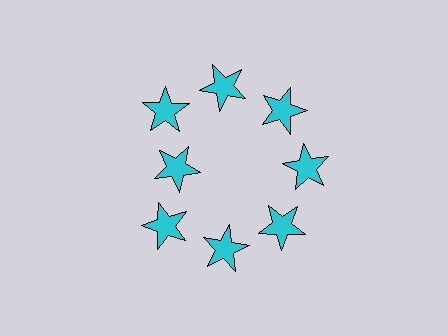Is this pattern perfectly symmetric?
No. The 8 cyan stars are arranged in a ring, but one element near the 9 o'clock position is pulled inward toward the center, breaking the 8-fold rotational symmetry.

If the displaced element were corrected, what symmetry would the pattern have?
It would have 8-fold rotational symmetry — the pattern would map onto itself every 45 degrees.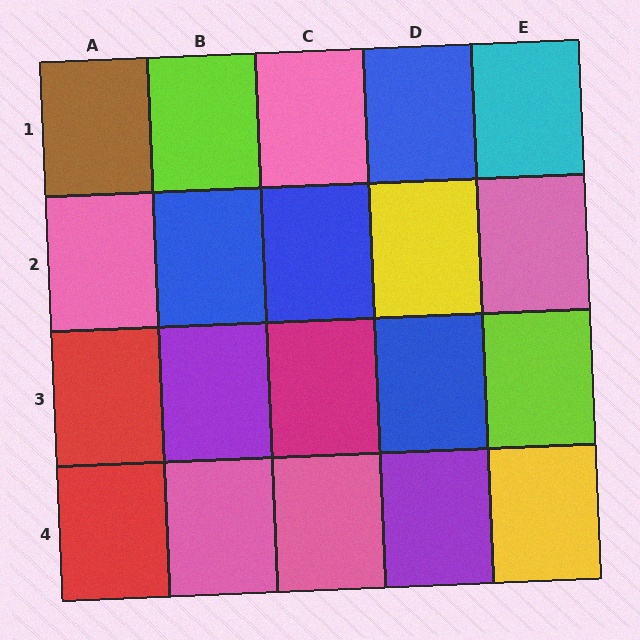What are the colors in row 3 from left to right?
Red, purple, magenta, blue, lime.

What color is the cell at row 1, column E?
Cyan.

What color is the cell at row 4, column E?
Yellow.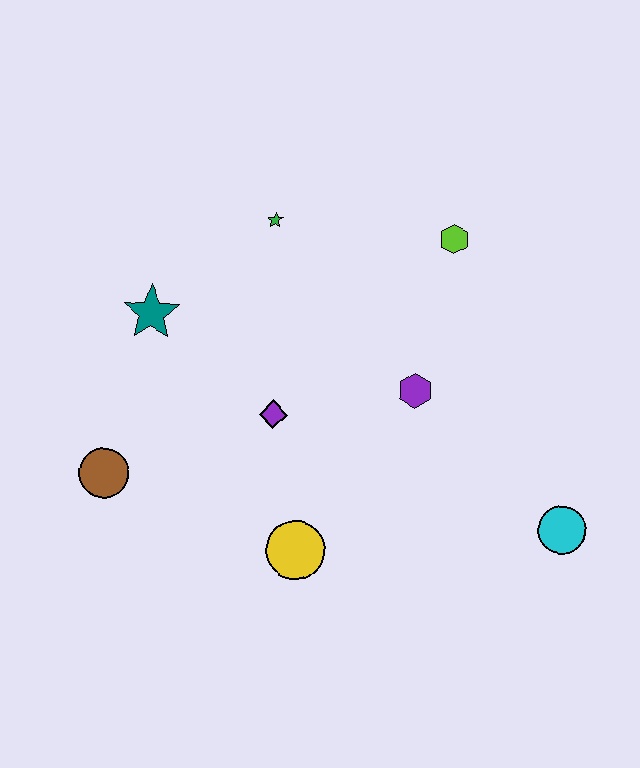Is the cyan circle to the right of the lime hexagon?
Yes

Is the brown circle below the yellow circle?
No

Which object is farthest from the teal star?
The cyan circle is farthest from the teal star.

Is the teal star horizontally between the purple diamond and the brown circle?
Yes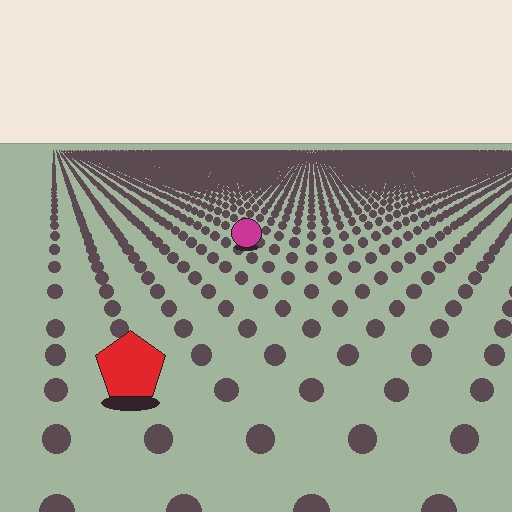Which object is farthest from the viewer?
The magenta circle is farthest from the viewer. It appears smaller and the ground texture around it is denser.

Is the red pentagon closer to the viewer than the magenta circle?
Yes. The red pentagon is closer — you can tell from the texture gradient: the ground texture is coarser near it.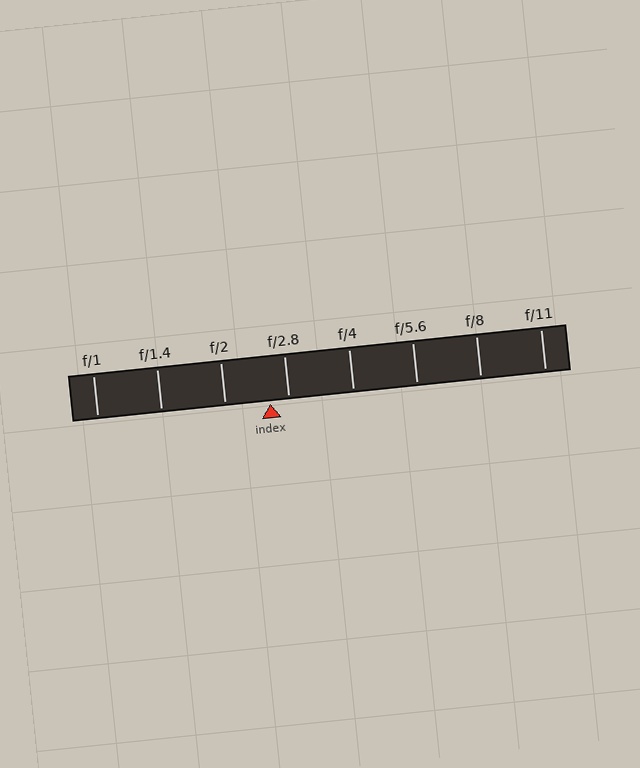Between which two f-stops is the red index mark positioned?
The index mark is between f/2 and f/2.8.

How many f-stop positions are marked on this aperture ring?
There are 8 f-stop positions marked.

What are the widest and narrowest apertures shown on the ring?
The widest aperture shown is f/1 and the narrowest is f/11.